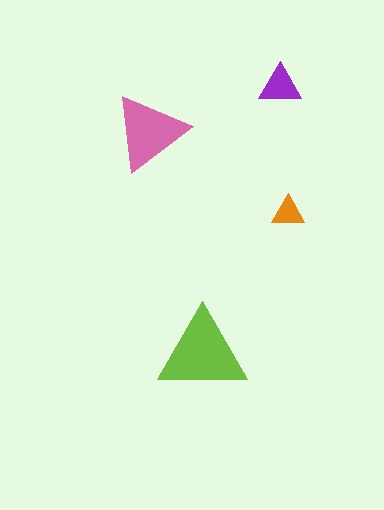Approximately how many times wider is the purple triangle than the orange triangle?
About 1.5 times wider.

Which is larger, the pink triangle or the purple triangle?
The pink one.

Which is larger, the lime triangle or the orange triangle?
The lime one.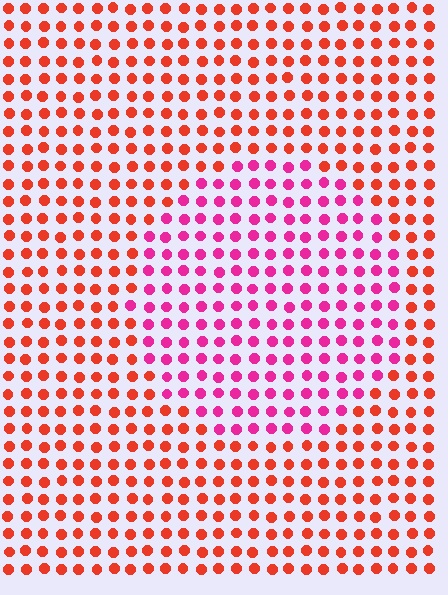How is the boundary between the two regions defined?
The boundary is defined purely by a slight shift in hue (about 43 degrees). Spacing, size, and orientation are identical on both sides.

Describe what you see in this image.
The image is filled with small red elements in a uniform arrangement. A circle-shaped region is visible where the elements are tinted to a slightly different hue, forming a subtle color boundary.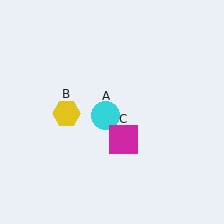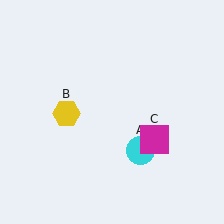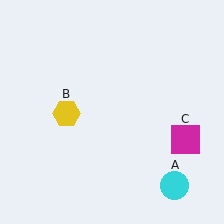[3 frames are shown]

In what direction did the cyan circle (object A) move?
The cyan circle (object A) moved down and to the right.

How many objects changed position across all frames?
2 objects changed position: cyan circle (object A), magenta square (object C).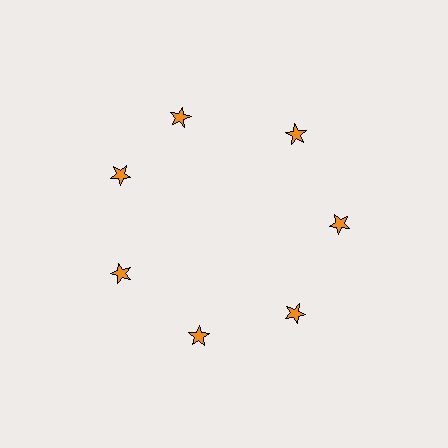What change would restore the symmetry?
The symmetry would be restored by rotating it back into even spacing with its neighbors so that all 7 stars sit at equal angles and equal distance from the center.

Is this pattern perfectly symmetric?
No. The 7 orange stars are arranged in a ring, but one element near the 12 o'clock position is rotated out of alignment along the ring, breaking the 7-fold rotational symmetry.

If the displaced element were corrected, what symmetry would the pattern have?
It would have 7-fold rotational symmetry — the pattern would map onto itself every 51 degrees.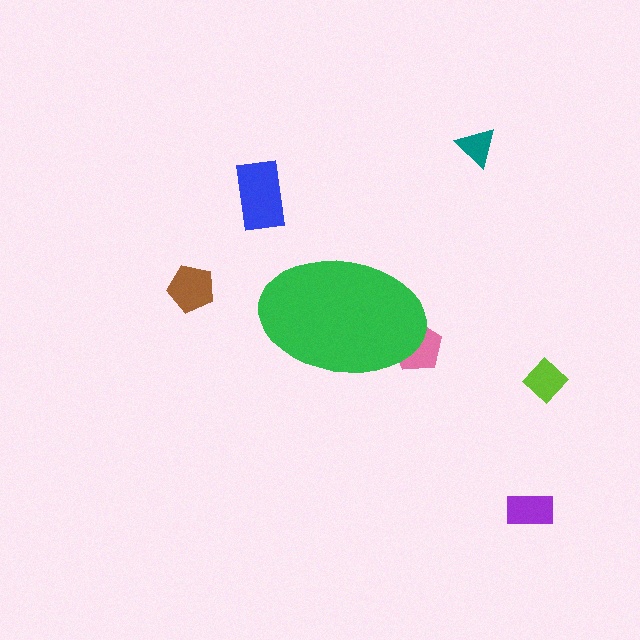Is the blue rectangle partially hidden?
No, the blue rectangle is fully visible.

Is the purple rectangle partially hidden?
No, the purple rectangle is fully visible.